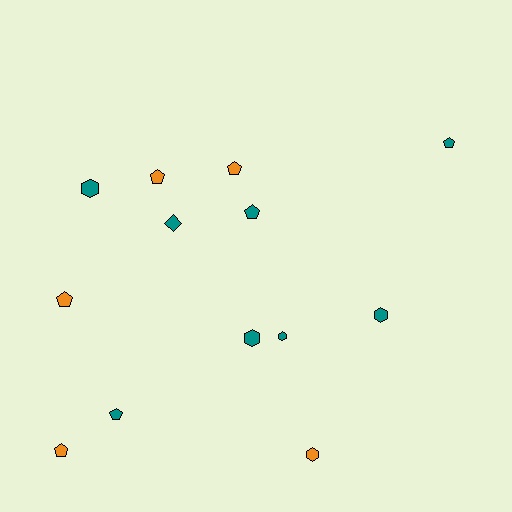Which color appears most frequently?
Teal, with 8 objects.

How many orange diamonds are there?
There are no orange diamonds.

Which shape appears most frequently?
Pentagon, with 7 objects.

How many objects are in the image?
There are 13 objects.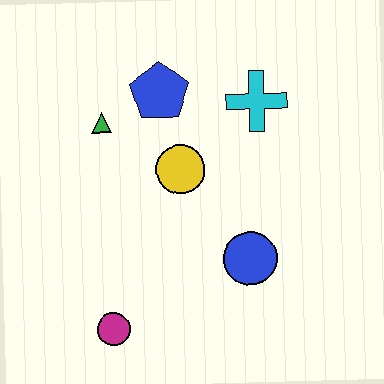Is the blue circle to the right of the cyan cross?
No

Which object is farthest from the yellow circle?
The magenta circle is farthest from the yellow circle.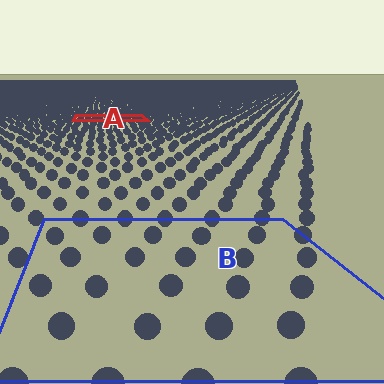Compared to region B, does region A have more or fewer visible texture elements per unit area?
Region A has more texture elements per unit area — they are packed more densely because it is farther away.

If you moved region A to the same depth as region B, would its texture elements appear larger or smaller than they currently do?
They would appear larger. At a closer depth, the same texture elements are projected at a bigger on-screen size.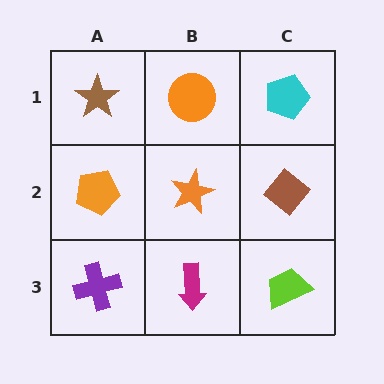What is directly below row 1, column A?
An orange pentagon.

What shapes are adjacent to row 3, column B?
An orange star (row 2, column B), a purple cross (row 3, column A), a lime trapezoid (row 3, column C).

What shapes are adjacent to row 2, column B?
An orange circle (row 1, column B), a magenta arrow (row 3, column B), an orange pentagon (row 2, column A), a brown diamond (row 2, column C).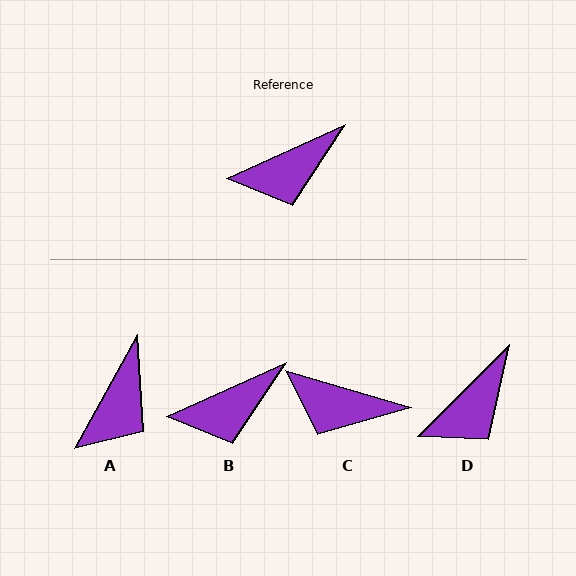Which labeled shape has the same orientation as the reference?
B.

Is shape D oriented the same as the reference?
No, it is off by about 21 degrees.